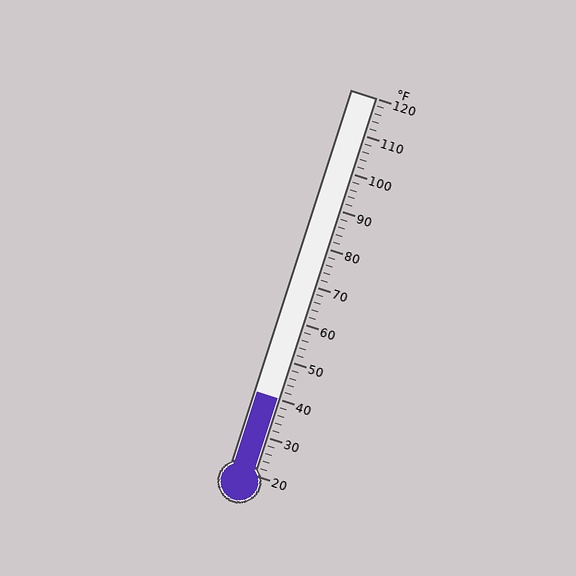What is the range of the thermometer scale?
The thermometer scale ranges from 20°F to 120°F.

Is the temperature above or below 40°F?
The temperature is at 40°F.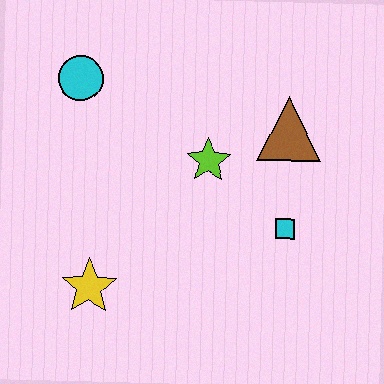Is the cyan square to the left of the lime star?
No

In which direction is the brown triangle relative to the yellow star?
The brown triangle is to the right of the yellow star.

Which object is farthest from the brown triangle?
The yellow star is farthest from the brown triangle.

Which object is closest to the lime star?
The brown triangle is closest to the lime star.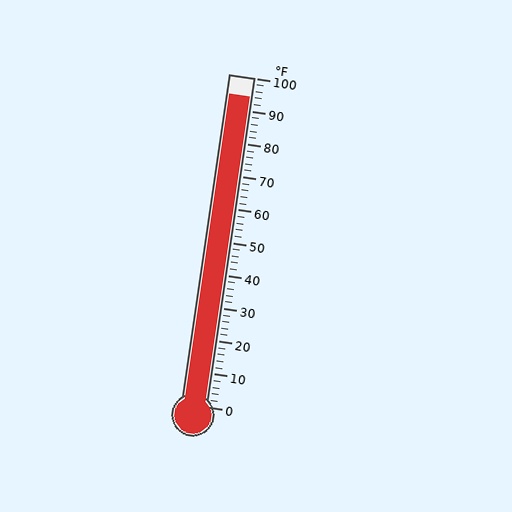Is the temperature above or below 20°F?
The temperature is above 20°F.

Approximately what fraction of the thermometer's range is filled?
The thermometer is filled to approximately 95% of its range.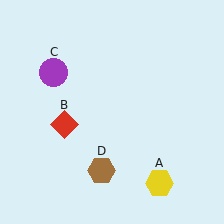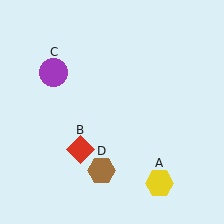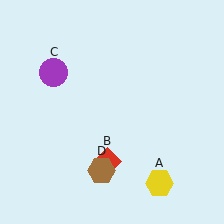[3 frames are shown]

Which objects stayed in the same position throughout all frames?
Yellow hexagon (object A) and purple circle (object C) and brown hexagon (object D) remained stationary.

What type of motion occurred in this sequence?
The red diamond (object B) rotated counterclockwise around the center of the scene.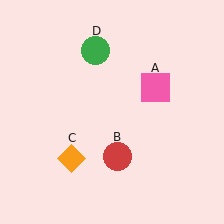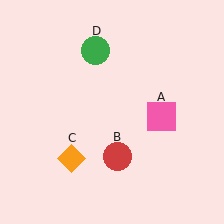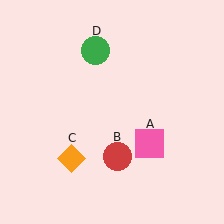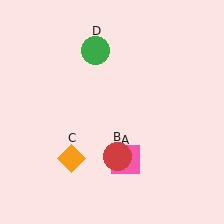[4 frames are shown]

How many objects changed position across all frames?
1 object changed position: pink square (object A).